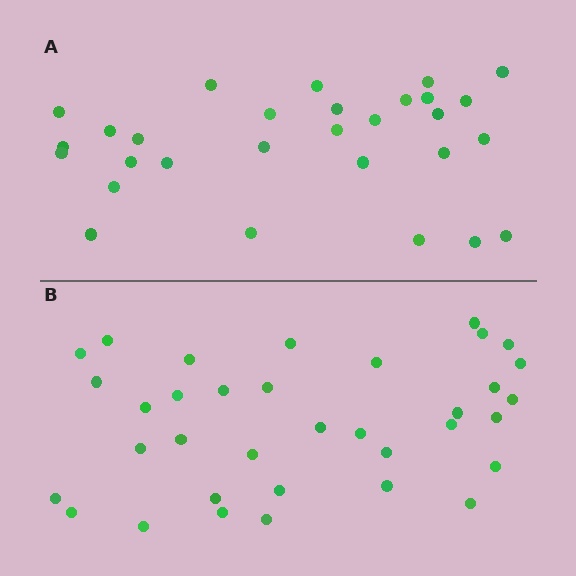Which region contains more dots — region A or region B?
Region B (the bottom region) has more dots.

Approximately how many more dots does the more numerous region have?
Region B has about 6 more dots than region A.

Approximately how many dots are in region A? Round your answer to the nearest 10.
About 30 dots. (The exact count is 29, which rounds to 30.)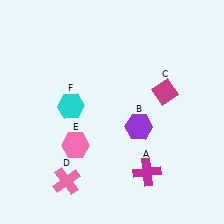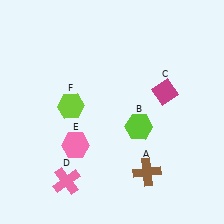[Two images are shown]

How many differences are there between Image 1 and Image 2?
There are 3 differences between the two images.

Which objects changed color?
A changed from magenta to brown. B changed from purple to lime. F changed from cyan to lime.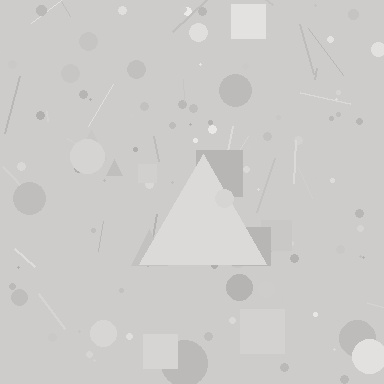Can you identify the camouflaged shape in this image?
The camouflaged shape is a triangle.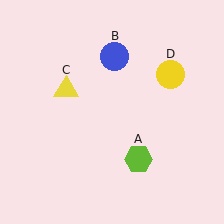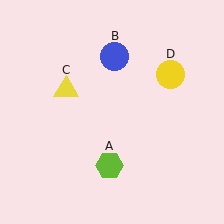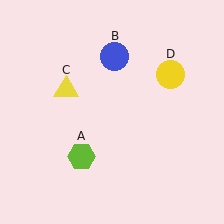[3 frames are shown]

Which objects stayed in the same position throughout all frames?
Blue circle (object B) and yellow triangle (object C) and yellow circle (object D) remained stationary.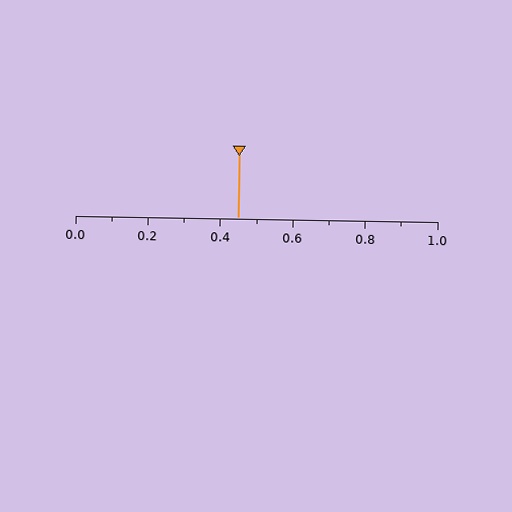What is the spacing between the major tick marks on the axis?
The major ticks are spaced 0.2 apart.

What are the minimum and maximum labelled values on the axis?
The axis runs from 0.0 to 1.0.